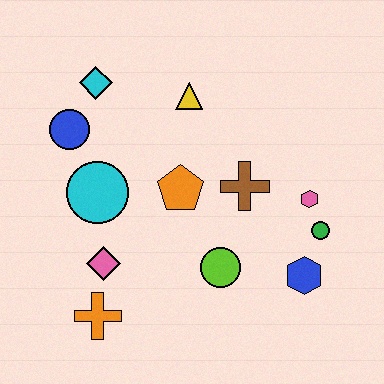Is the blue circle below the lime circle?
No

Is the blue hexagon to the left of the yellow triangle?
No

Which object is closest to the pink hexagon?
The green circle is closest to the pink hexagon.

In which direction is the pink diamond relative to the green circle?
The pink diamond is to the left of the green circle.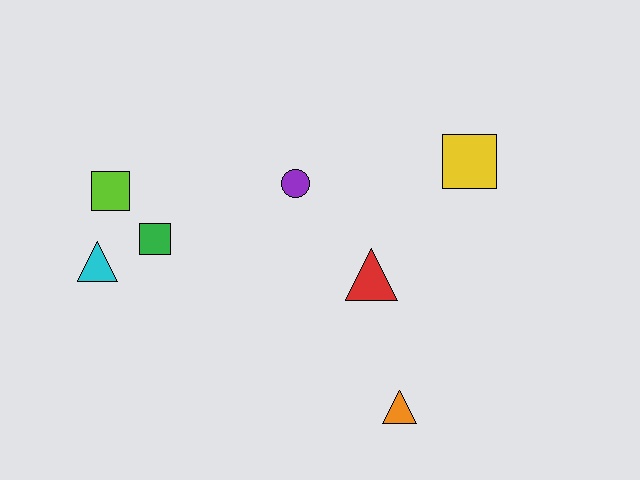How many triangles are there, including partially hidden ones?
There are 3 triangles.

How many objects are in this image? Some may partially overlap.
There are 7 objects.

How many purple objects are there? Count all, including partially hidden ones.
There is 1 purple object.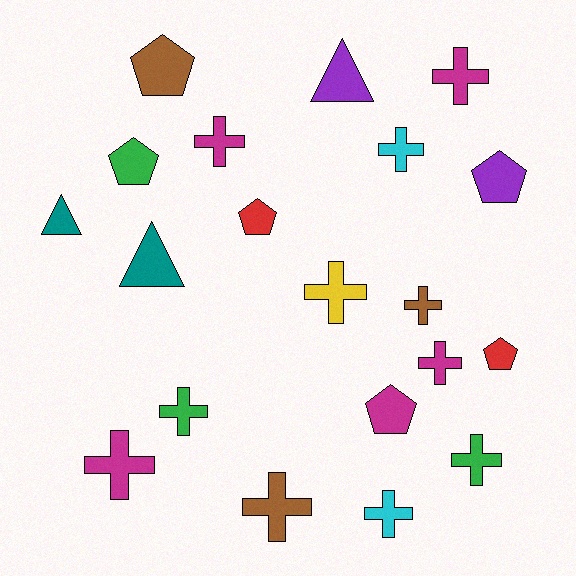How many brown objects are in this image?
There are 3 brown objects.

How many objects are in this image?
There are 20 objects.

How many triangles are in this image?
There are 3 triangles.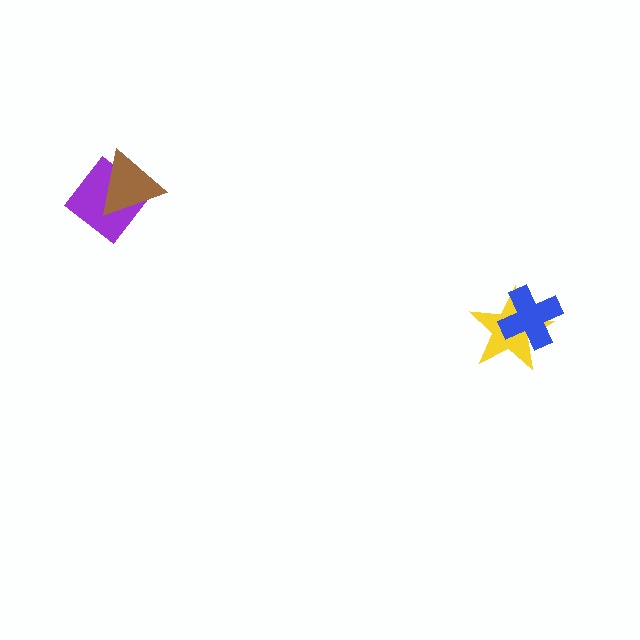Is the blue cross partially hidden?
No, no other shape covers it.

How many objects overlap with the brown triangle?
1 object overlaps with the brown triangle.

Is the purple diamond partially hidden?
Yes, it is partially covered by another shape.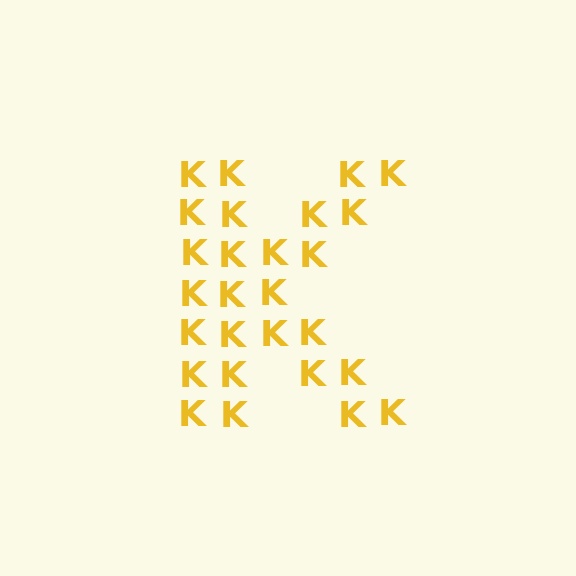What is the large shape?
The large shape is the letter K.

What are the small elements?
The small elements are letter K's.